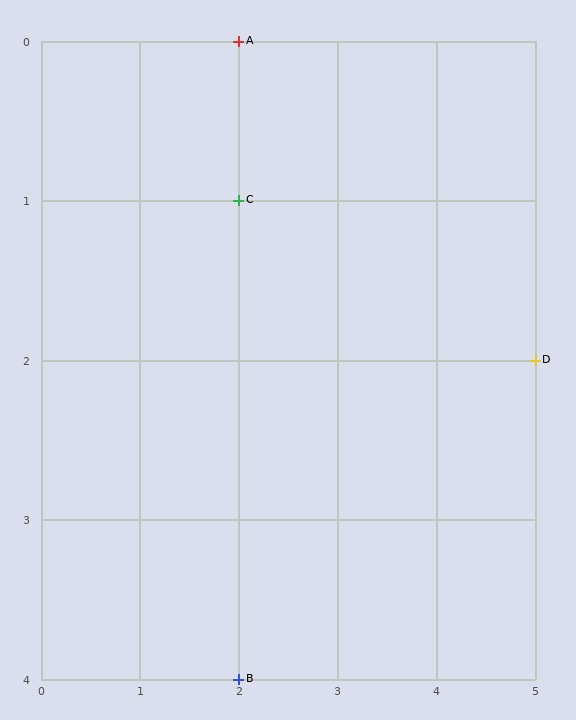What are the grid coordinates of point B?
Point B is at grid coordinates (2, 4).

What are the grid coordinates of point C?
Point C is at grid coordinates (2, 1).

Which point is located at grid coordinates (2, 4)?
Point B is at (2, 4).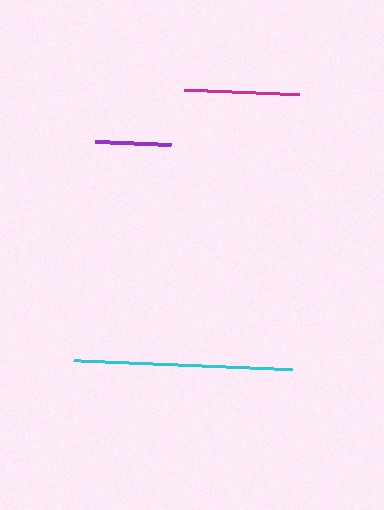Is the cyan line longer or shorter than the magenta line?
The cyan line is longer than the magenta line.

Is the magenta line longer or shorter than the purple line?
The magenta line is longer than the purple line.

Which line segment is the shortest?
The purple line is the shortest at approximately 76 pixels.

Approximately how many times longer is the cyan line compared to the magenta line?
The cyan line is approximately 1.9 times the length of the magenta line.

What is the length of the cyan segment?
The cyan segment is approximately 219 pixels long.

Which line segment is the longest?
The cyan line is the longest at approximately 219 pixels.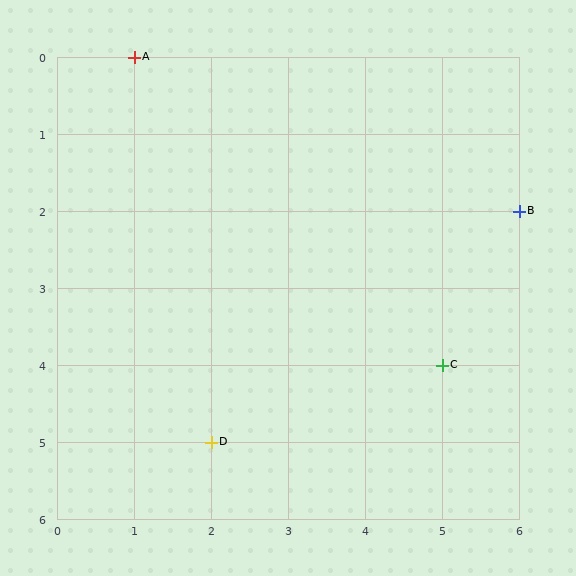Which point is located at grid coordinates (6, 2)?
Point B is at (6, 2).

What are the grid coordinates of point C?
Point C is at grid coordinates (5, 4).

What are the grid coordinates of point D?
Point D is at grid coordinates (2, 5).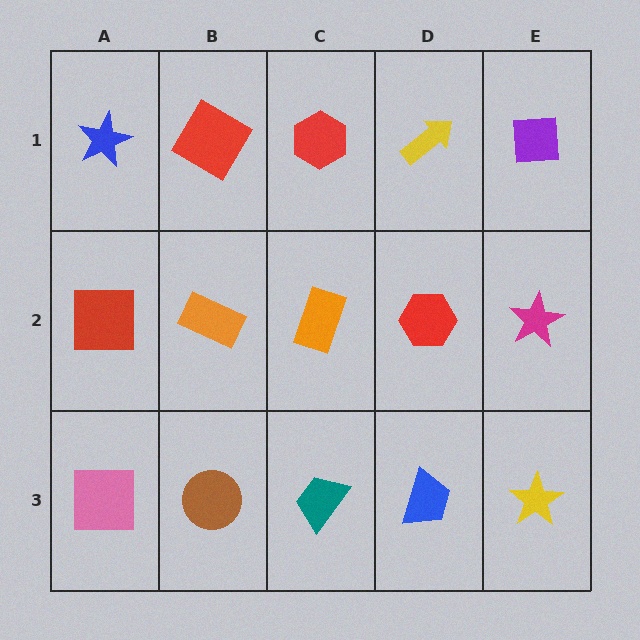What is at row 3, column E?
A yellow star.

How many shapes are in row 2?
5 shapes.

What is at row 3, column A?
A pink square.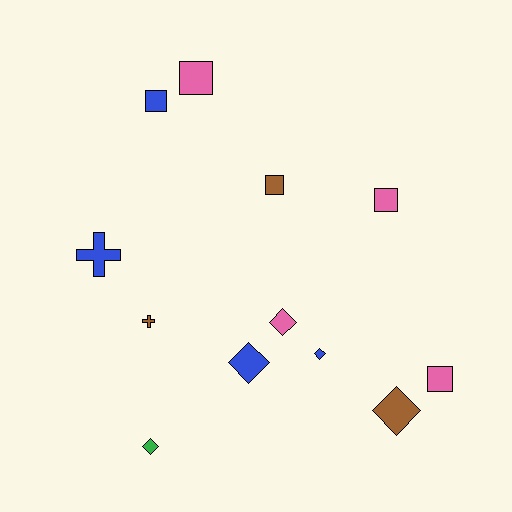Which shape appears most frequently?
Diamond, with 5 objects.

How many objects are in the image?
There are 12 objects.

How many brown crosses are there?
There is 1 brown cross.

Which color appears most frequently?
Pink, with 4 objects.